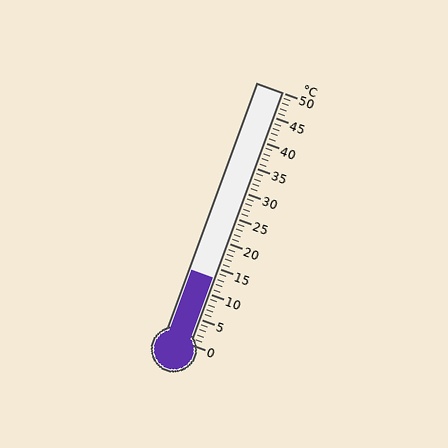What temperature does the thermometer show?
The thermometer shows approximately 13°C.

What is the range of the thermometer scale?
The thermometer scale ranges from 0°C to 50°C.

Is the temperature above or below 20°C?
The temperature is below 20°C.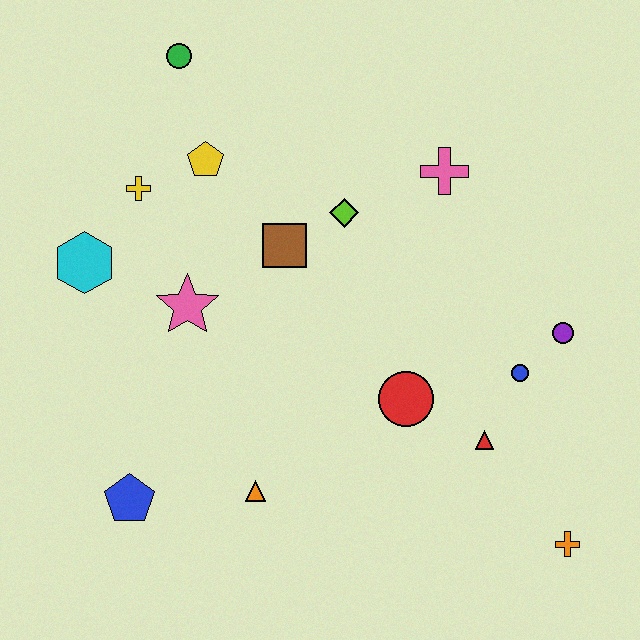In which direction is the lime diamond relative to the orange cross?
The lime diamond is above the orange cross.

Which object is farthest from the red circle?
The green circle is farthest from the red circle.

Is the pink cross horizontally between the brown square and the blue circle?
Yes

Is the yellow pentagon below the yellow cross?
No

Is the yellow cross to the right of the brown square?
No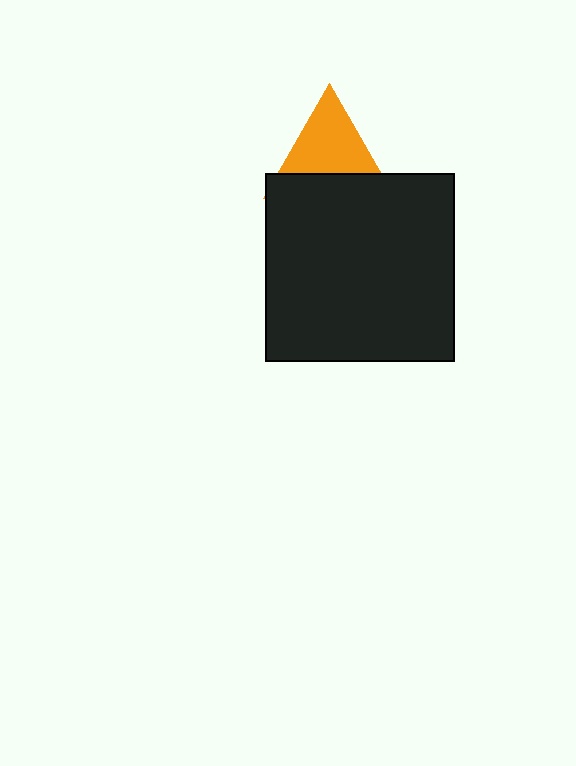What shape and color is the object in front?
The object in front is a black square.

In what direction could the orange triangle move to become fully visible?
The orange triangle could move up. That would shift it out from behind the black square entirely.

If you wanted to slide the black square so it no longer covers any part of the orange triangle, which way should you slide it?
Slide it down — that is the most direct way to separate the two shapes.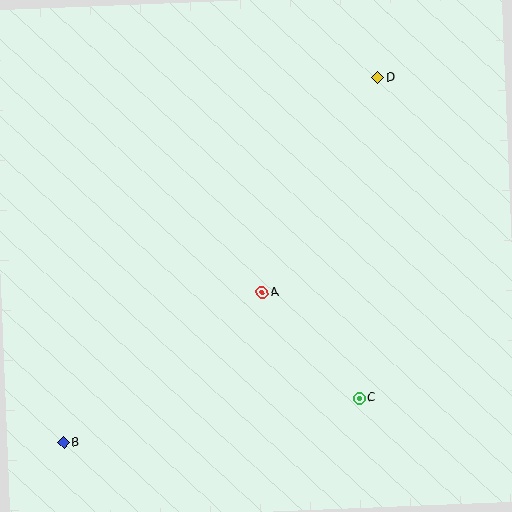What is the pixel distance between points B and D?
The distance between B and D is 481 pixels.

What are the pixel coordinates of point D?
Point D is at (378, 78).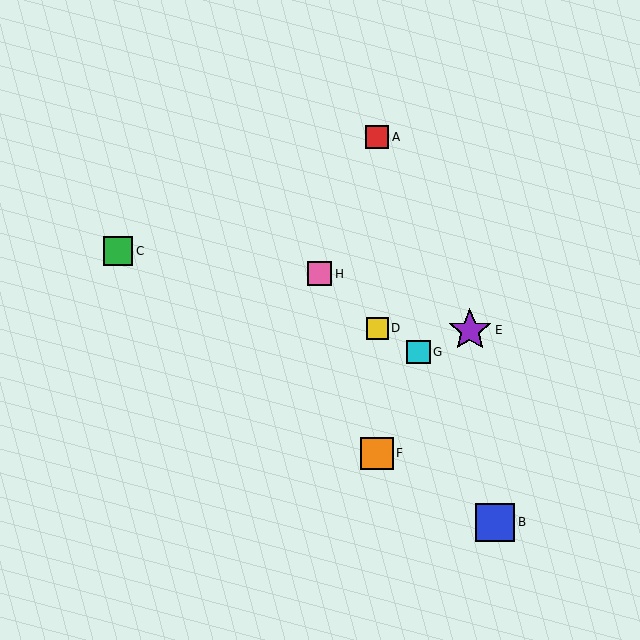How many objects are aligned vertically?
3 objects (A, D, F) are aligned vertically.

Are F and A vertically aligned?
Yes, both are at x≈377.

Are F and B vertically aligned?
No, F is at x≈377 and B is at x≈495.